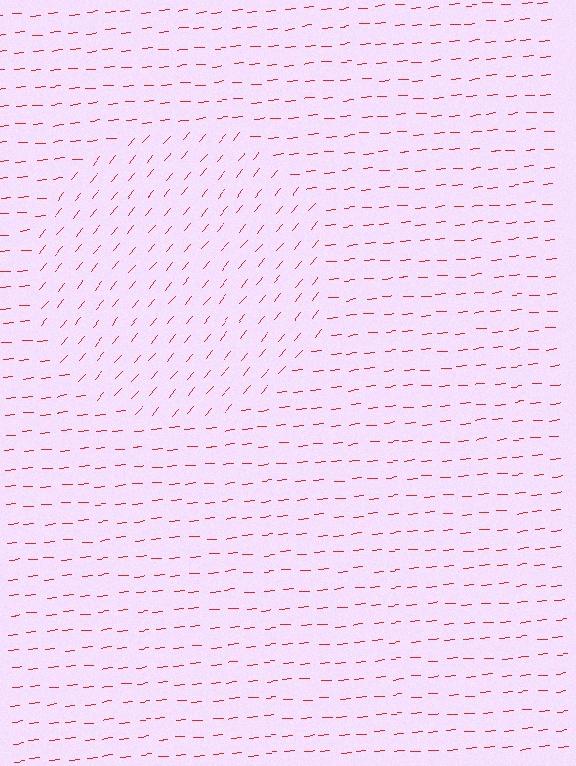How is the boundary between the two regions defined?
The boundary is defined purely by a change in line orientation (approximately 45 degrees difference). All lines are the same color and thickness.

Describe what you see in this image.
The image is filled with small red line segments. A circle region in the image has lines oriented differently from the surrounding lines, creating a visible texture boundary.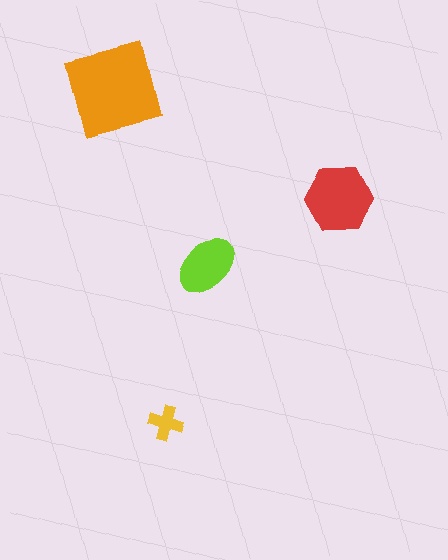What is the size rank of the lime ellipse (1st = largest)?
3rd.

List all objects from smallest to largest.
The yellow cross, the lime ellipse, the red hexagon, the orange square.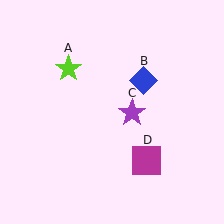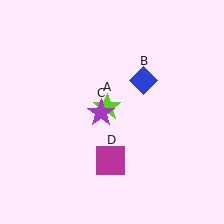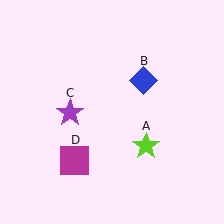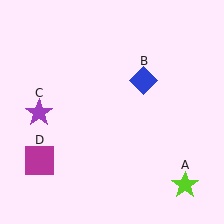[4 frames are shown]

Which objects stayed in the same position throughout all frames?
Blue diamond (object B) remained stationary.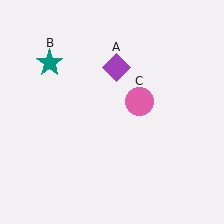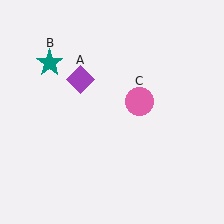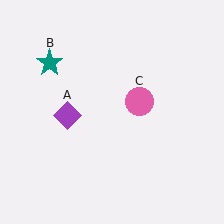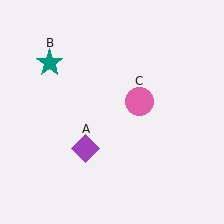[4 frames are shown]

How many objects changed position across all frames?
1 object changed position: purple diamond (object A).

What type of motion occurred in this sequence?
The purple diamond (object A) rotated counterclockwise around the center of the scene.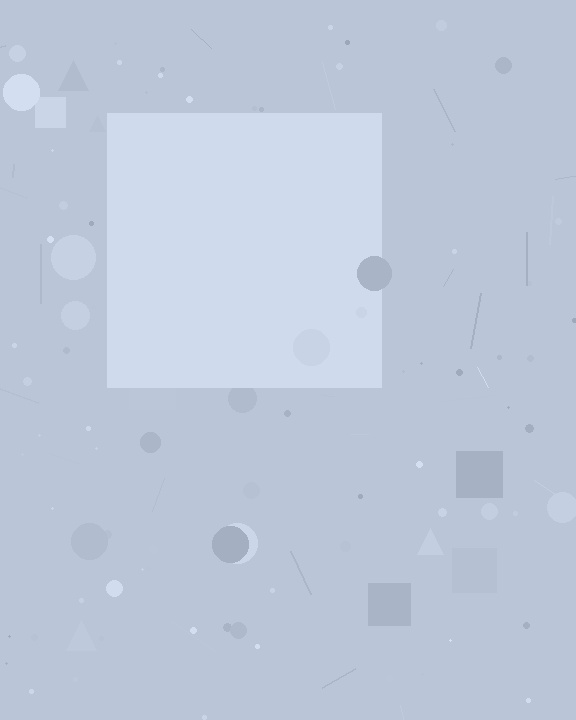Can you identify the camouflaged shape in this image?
The camouflaged shape is a square.